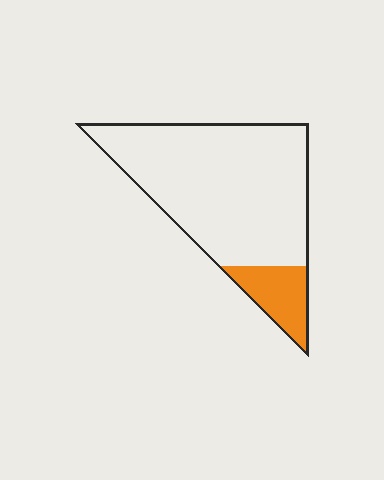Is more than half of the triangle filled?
No.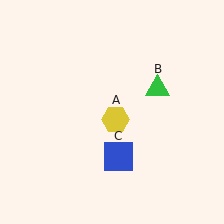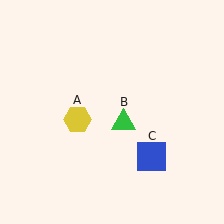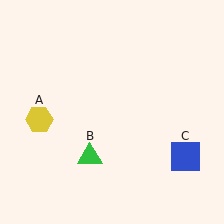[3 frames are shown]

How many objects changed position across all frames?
3 objects changed position: yellow hexagon (object A), green triangle (object B), blue square (object C).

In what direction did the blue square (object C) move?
The blue square (object C) moved right.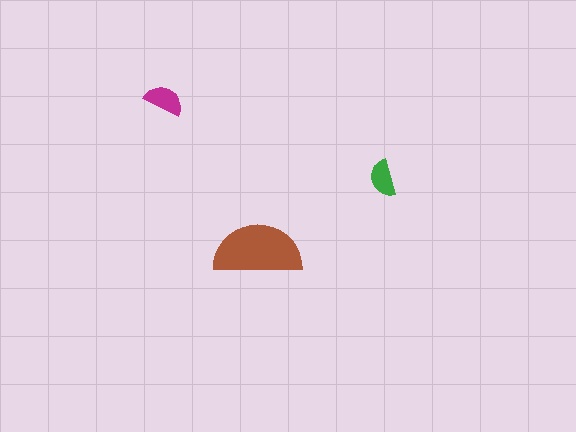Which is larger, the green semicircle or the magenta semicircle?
The magenta one.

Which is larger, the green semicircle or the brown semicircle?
The brown one.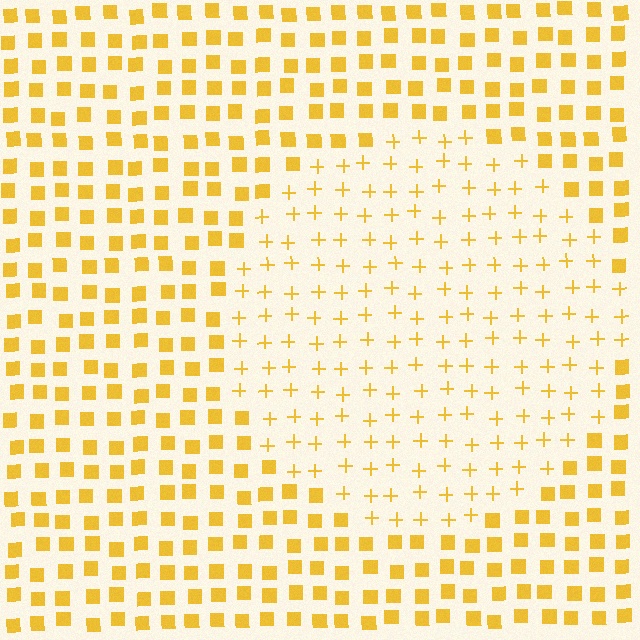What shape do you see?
I see a circle.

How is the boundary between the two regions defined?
The boundary is defined by a change in element shape: plus signs inside vs. squares outside. All elements share the same color and spacing.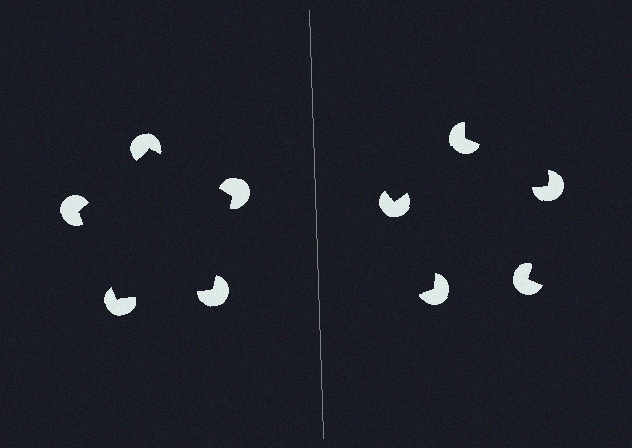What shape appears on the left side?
An illusory pentagon.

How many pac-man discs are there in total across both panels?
10 — 5 on each side.